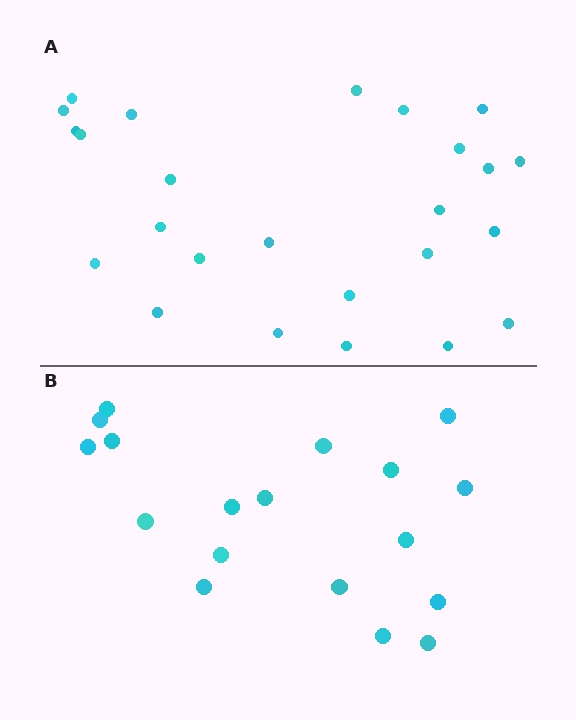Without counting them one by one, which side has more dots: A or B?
Region A (the top region) has more dots.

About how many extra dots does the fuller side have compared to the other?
Region A has roughly 8 or so more dots than region B.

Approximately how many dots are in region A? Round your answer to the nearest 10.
About 20 dots. (The exact count is 25, which rounds to 20.)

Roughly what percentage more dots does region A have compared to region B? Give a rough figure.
About 40% more.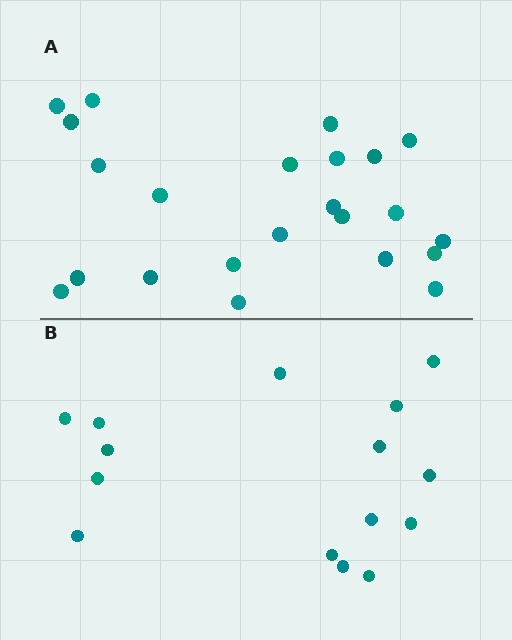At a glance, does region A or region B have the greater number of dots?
Region A (the top region) has more dots.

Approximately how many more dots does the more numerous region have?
Region A has roughly 8 or so more dots than region B.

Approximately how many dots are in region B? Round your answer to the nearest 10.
About 20 dots. (The exact count is 15, which rounds to 20.)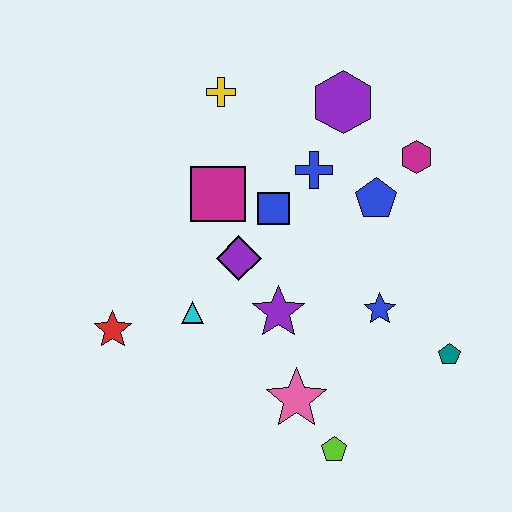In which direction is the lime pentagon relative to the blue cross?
The lime pentagon is below the blue cross.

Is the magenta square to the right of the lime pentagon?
No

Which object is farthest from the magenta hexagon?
The red star is farthest from the magenta hexagon.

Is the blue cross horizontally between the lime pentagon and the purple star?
Yes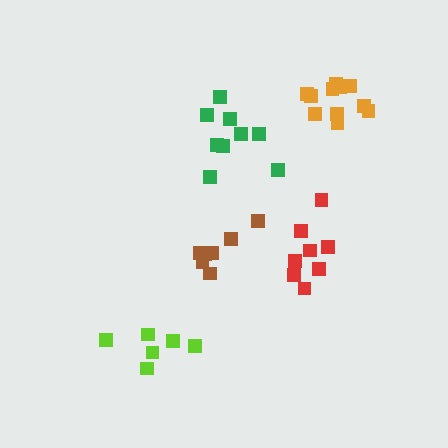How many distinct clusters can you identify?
There are 5 distinct clusters.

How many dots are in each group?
Group 1: 7 dots, Group 2: 6 dots, Group 3: 9 dots, Group 4: 8 dots, Group 5: 11 dots (41 total).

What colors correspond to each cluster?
The clusters are colored: brown, lime, green, red, orange.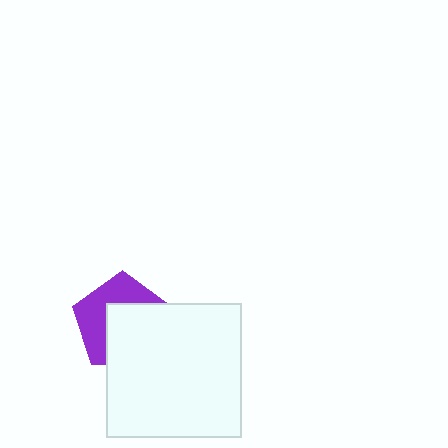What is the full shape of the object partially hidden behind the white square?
The partially hidden object is a purple pentagon.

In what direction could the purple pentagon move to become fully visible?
The purple pentagon could move toward the upper-left. That would shift it out from behind the white square entirely.